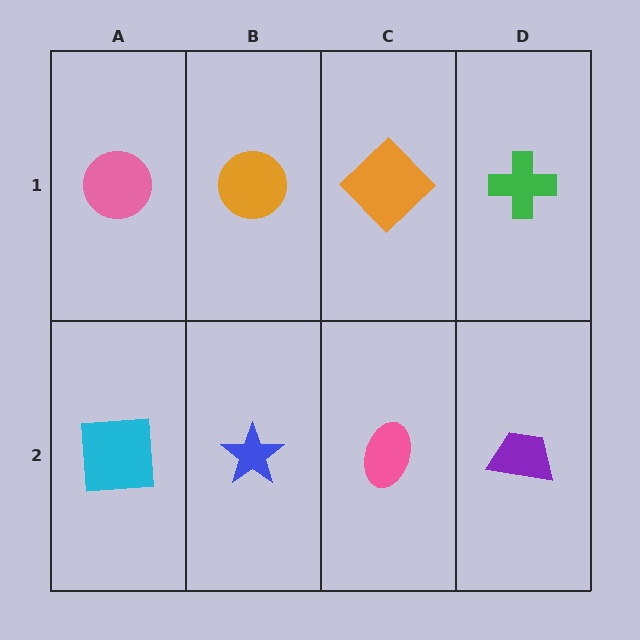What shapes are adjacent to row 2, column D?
A green cross (row 1, column D), a pink ellipse (row 2, column C).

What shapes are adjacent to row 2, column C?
An orange diamond (row 1, column C), a blue star (row 2, column B), a purple trapezoid (row 2, column D).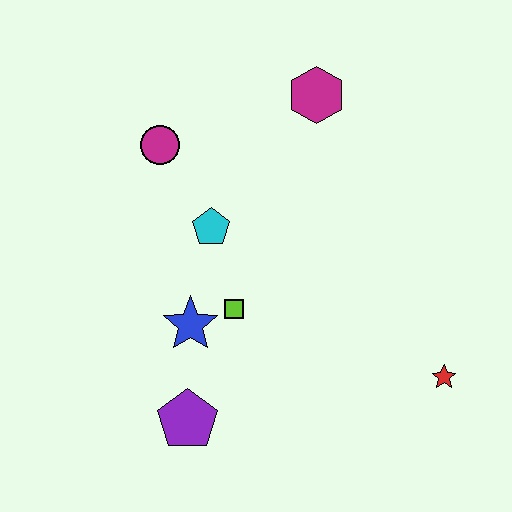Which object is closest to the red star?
The lime square is closest to the red star.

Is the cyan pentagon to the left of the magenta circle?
No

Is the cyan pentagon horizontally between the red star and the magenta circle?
Yes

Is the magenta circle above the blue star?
Yes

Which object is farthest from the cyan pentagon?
The red star is farthest from the cyan pentagon.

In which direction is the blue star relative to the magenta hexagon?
The blue star is below the magenta hexagon.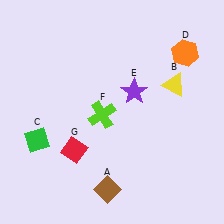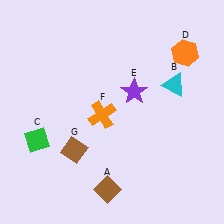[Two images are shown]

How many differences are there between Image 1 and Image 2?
There are 3 differences between the two images.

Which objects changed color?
B changed from yellow to cyan. F changed from lime to orange. G changed from red to brown.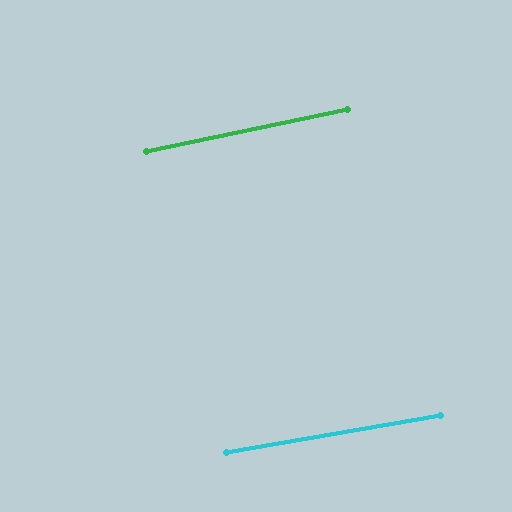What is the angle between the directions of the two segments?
Approximately 2 degrees.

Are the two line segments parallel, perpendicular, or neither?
Parallel — their directions differ by only 1.9°.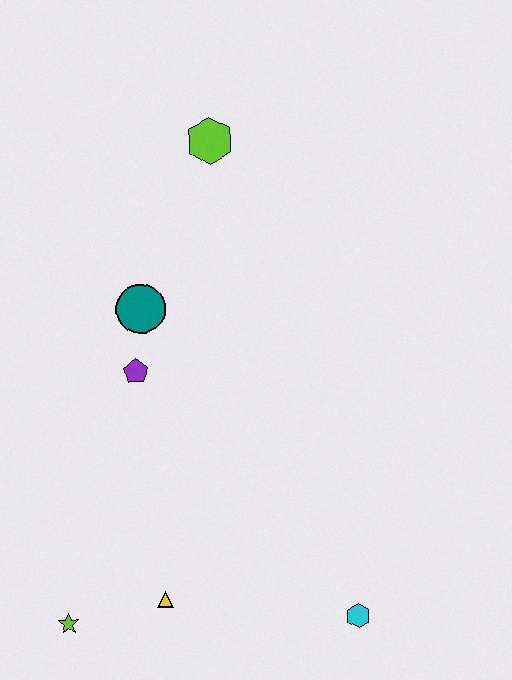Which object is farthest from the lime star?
The lime hexagon is farthest from the lime star.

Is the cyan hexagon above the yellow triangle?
No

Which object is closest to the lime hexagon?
The teal circle is closest to the lime hexagon.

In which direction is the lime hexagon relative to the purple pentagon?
The lime hexagon is above the purple pentagon.